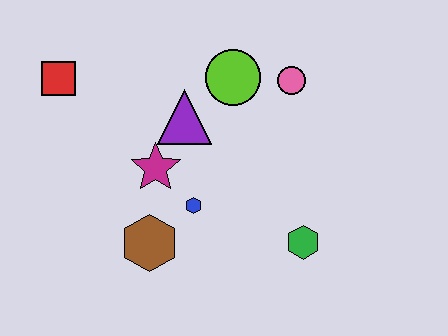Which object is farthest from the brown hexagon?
The pink circle is farthest from the brown hexagon.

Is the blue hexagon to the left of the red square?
No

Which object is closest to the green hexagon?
The blue hexagon is closest to the green hexagon.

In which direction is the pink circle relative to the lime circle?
The pink circle is to the right of the lime circle.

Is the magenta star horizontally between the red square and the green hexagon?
Yes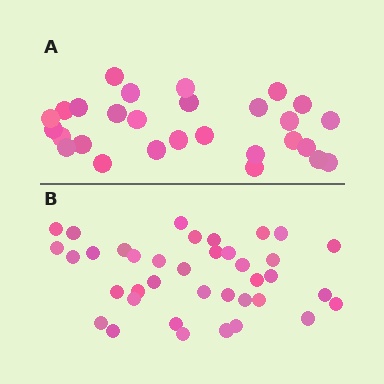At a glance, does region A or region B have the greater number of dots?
Region B (the bottom region) has more dots.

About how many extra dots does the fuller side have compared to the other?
Region B has roughly 10 or so more dots than region A.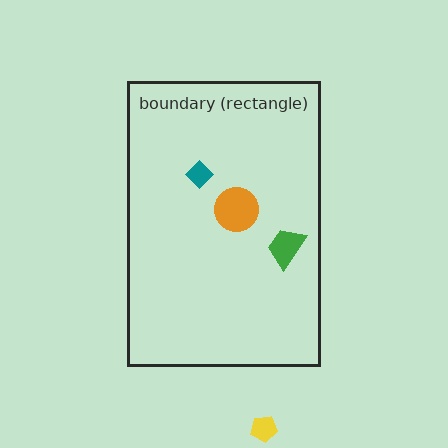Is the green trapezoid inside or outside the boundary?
Inside.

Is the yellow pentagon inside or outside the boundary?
Outside.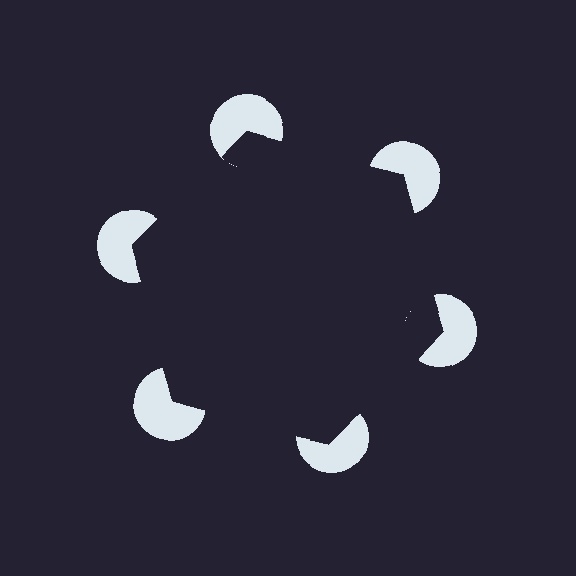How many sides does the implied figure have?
6 sides.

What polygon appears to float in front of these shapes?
An illusory hexagon — its edges are inferred from the aligned wedge cuts in the pac-man discs, not physically drawn.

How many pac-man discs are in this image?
There are 6 — one at each vertex of the illusory hexagon.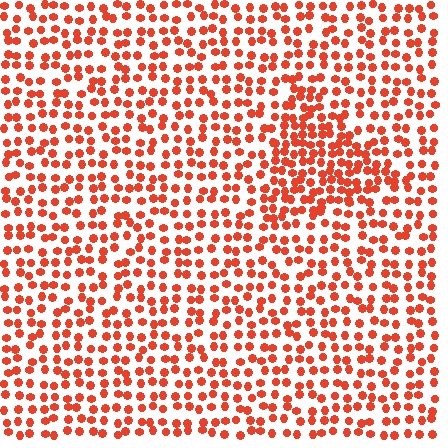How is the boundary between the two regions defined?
The boundary is defined by a change in element density (approximately 1.7x ratio). All elements are the same color, size, and shape.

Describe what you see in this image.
The image contains small red elements arranged at two different densities. A triangle-shaped region is visible where the elements are more densely packed than the surrounding area.